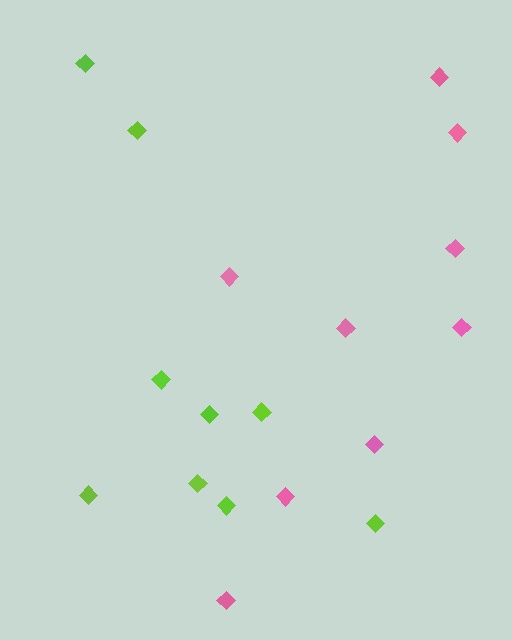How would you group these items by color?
There are 2 groups: one group of lime diamonds (9) and one group of pink diamonds (9).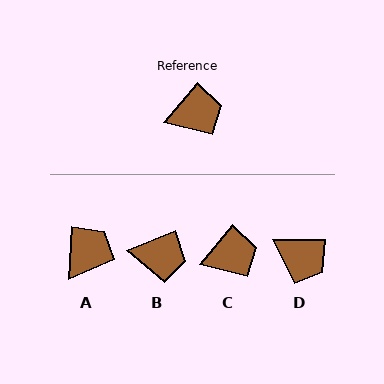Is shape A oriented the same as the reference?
No, it is off by about 37 degrees.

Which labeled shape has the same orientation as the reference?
C.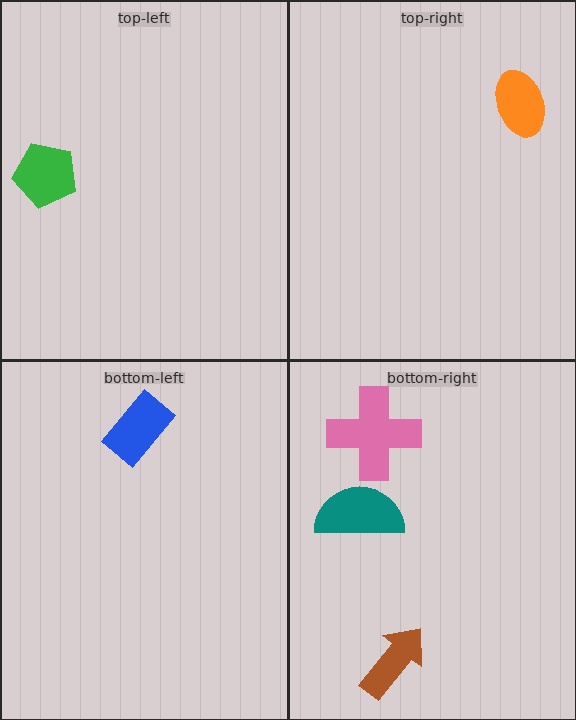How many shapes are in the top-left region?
1.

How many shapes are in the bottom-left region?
1.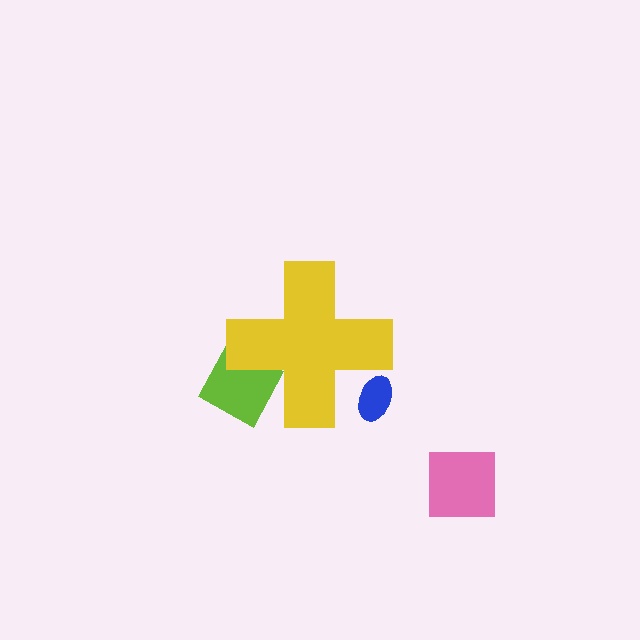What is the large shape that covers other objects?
A yellow cross.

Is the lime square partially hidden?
Yes, the lime square is partially hidden behind the yellow cross.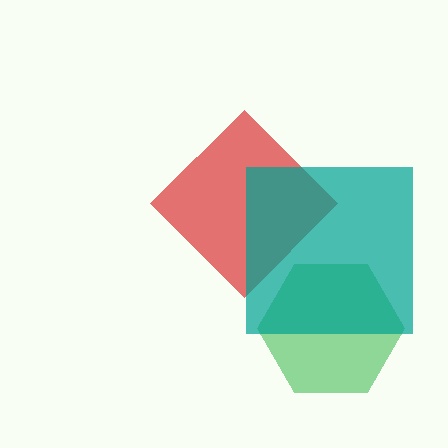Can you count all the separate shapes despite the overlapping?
Yes, there are 3 separate shapes.